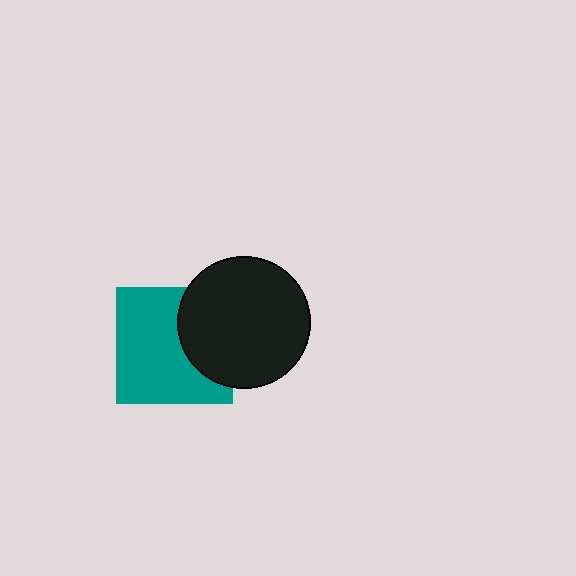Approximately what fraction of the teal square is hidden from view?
Roughly 34% of the teal square is hidden behind the black circle.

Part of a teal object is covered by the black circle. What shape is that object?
It is a square.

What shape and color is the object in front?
The object in front is a black circle.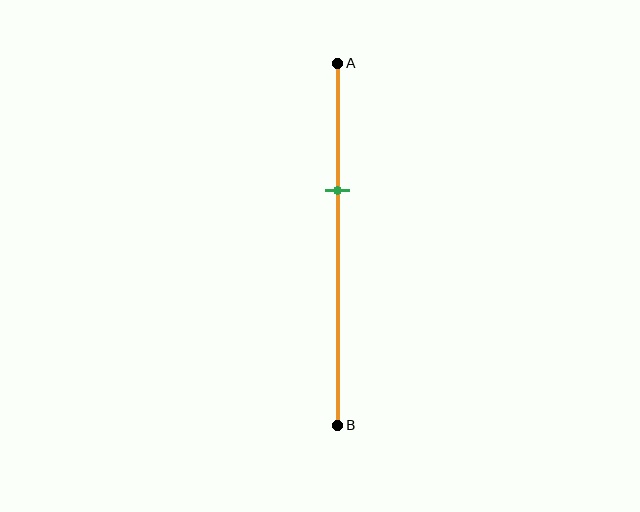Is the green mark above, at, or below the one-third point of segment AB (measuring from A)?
The green mark is approximately at the one-third point of segment AB.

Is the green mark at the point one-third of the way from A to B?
Yes, the mark is approximately at the one-third point.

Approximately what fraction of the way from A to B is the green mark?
The green mark is approximately 35% of the way from A to B.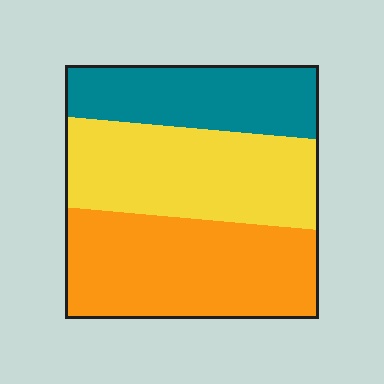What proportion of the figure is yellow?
Yellow covers 36% of the figure.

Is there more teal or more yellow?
Yellow.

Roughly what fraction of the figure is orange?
Orange covers roughly 40% of the figure.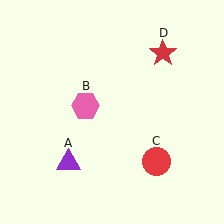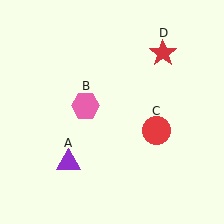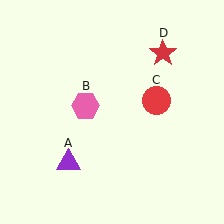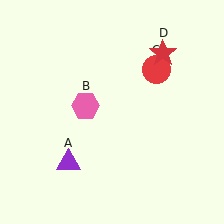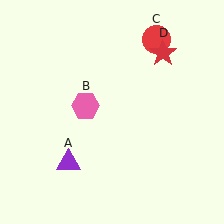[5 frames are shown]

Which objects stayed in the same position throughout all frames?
Purple triangle (object A) and pink hexagon (object B) and red star (object D) remained stationary.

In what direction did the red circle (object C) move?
The red circle (object C) moved up.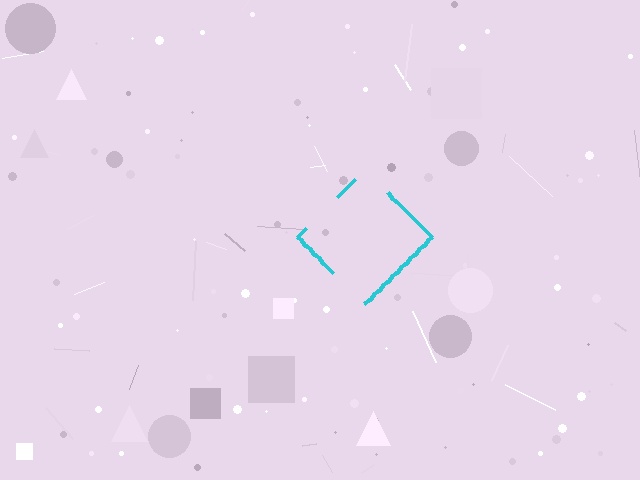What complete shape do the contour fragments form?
The contour fragments form a diamond.